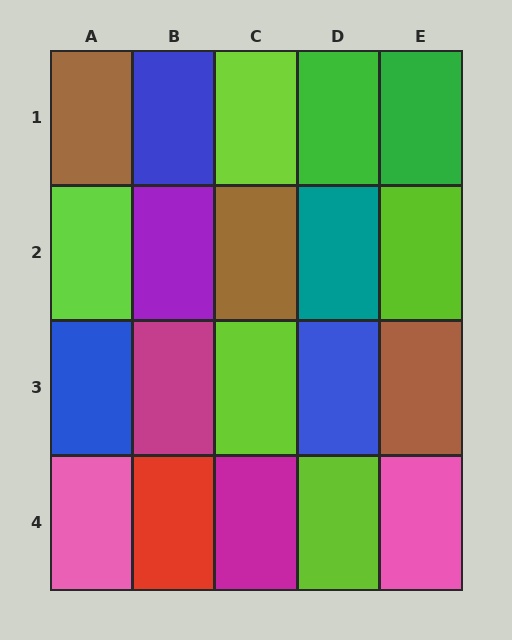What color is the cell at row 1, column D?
Green.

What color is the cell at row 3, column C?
Lime.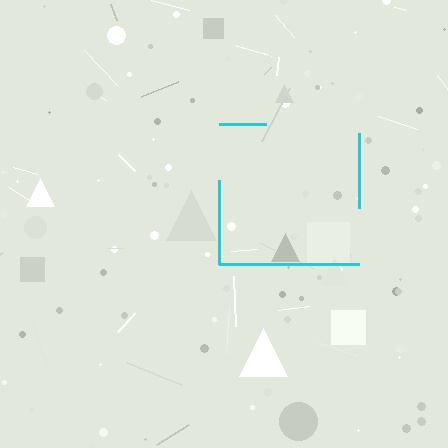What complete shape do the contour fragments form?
The contour fragments form a square.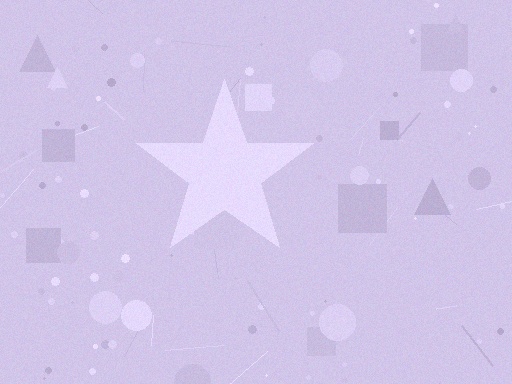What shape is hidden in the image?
A star is hidden in the image.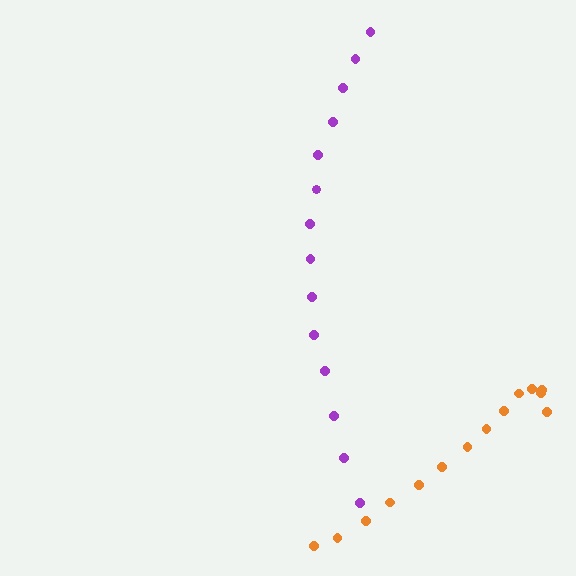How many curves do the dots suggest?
There are 2 distinct paths.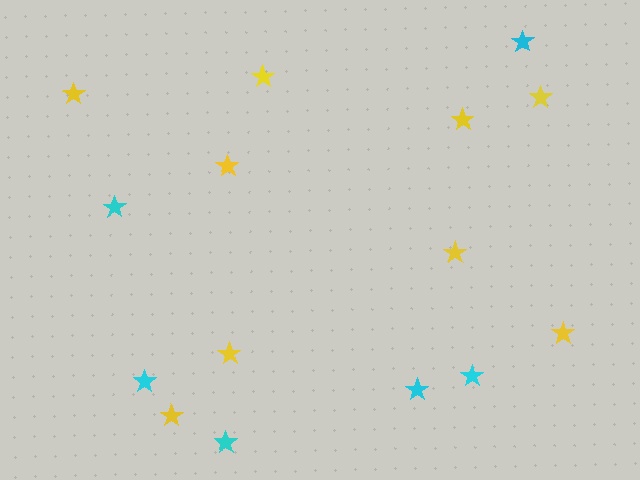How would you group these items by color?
There are 2 groups: one group of cyan stars (6) and one group of yellow stars (9).